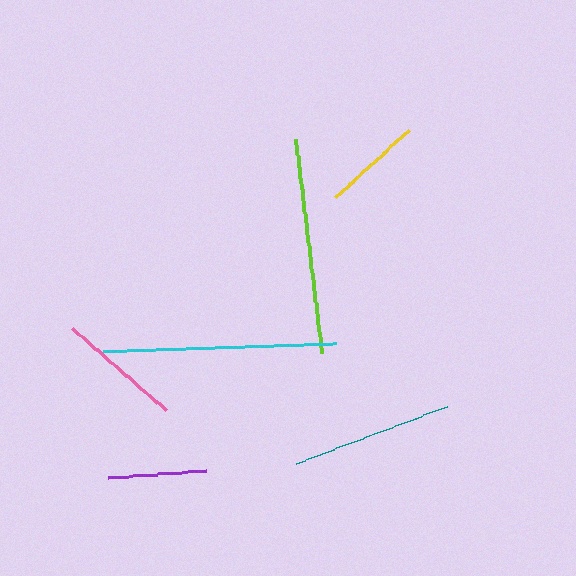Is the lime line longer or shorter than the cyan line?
The cyan line is longer than the lime line.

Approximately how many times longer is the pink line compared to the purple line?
The pink line is approximately 1.3 times the length of the purple line.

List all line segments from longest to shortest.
From longest to shortest: cyan, lime, teal, pink, yellow, purple.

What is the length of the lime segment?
The lime segment is approximately 215 pixels long.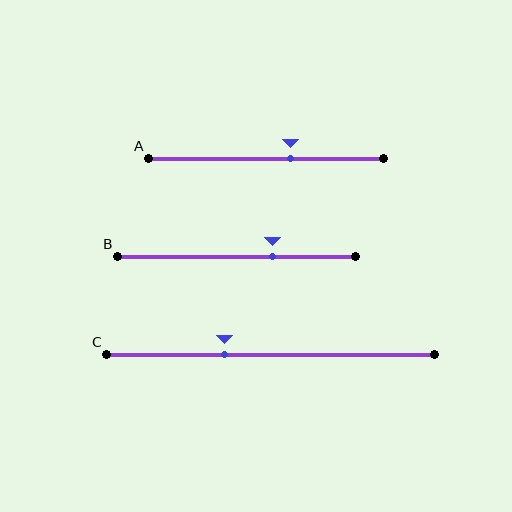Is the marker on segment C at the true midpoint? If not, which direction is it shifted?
No, the marker on segment C is shifted to the left by about 14% of the segment length.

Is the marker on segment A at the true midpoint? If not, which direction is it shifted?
No, the marker on segment A is shifted to the right by about 10% of the segment length.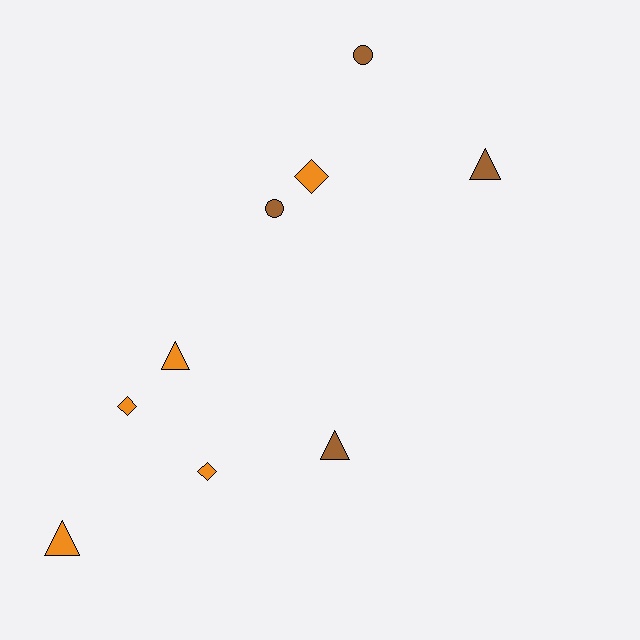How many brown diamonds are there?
There are no brown diamonds.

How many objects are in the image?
There are 9 objects.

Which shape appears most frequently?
Triangle, with 4 objects.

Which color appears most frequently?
Orange, with 5 objects.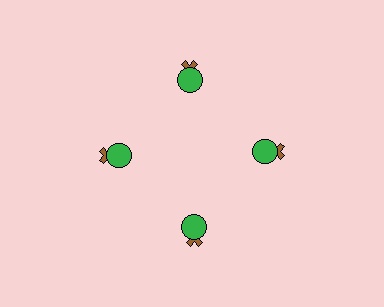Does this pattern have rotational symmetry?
Yes, this pattern has 4-fold rotational symmetry. It looks the same after rotating 90 degrees around the center.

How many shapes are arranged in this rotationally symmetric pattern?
There are 8 shapes, arranged in 4 groups of 2.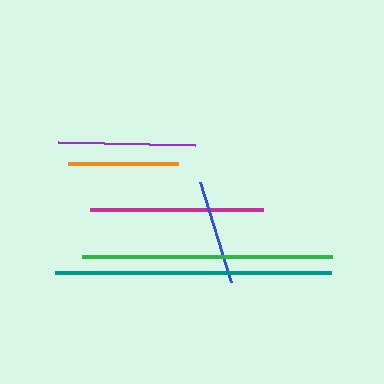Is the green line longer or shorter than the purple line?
The green line is longer than the purple line.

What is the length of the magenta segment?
The magenta segment is approximately 173 pixels long.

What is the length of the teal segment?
The teal segment is approximately 276 pixels long.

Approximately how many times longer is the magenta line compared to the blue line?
The magenta line is approximately 1.7 times the length of the blue line.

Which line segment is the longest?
The teal line is the longest at approximately 276 pixels.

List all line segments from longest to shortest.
From longest to shortest: teal, green, magenta, purple, orange, blue.